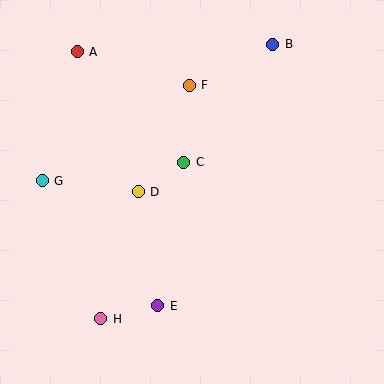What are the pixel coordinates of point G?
Point G is at (42, 181).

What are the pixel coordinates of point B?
Point B is at (273, 44).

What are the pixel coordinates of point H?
Point H is at (101, 319).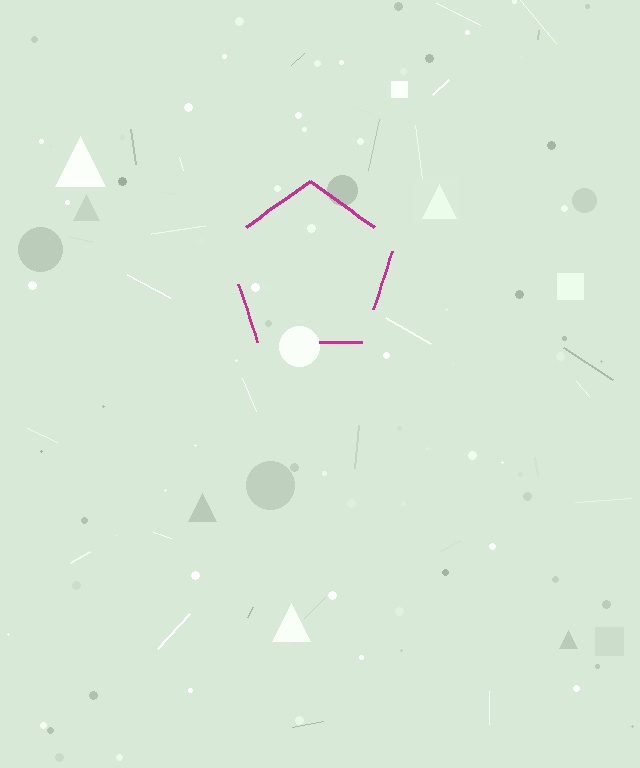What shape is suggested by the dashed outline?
The dashed outline suggests a pentagon.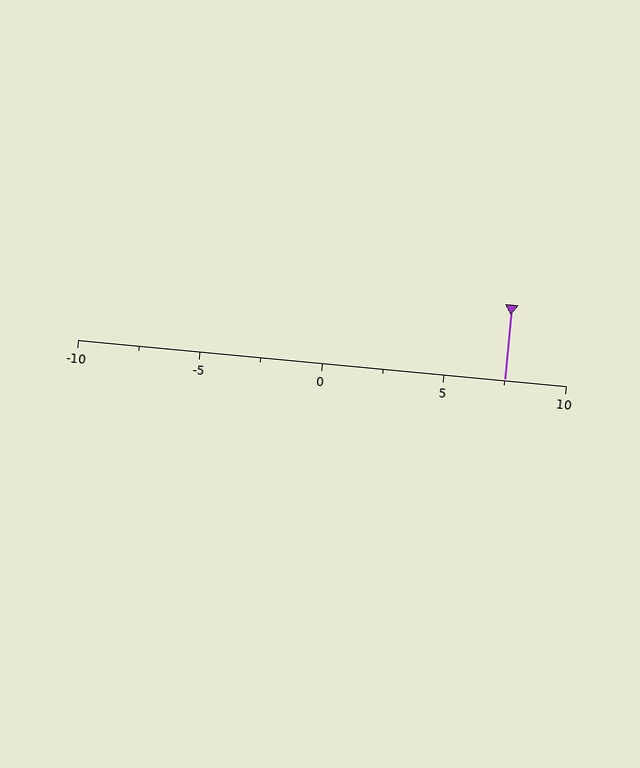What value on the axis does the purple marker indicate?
The marker indicates approximately 7.5.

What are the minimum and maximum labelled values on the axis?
The axis runs from -10 to 10.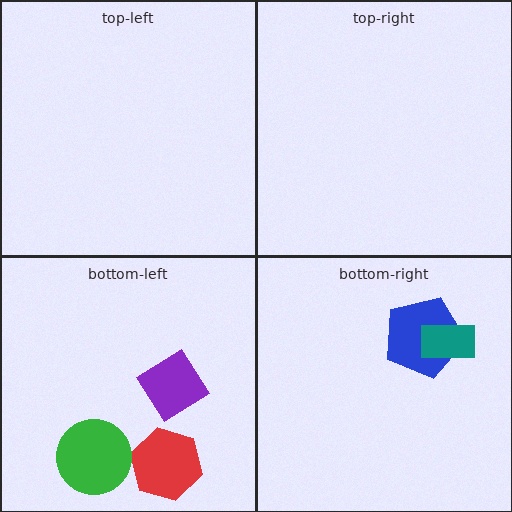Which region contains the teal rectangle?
The bottom-right region.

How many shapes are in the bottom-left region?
3.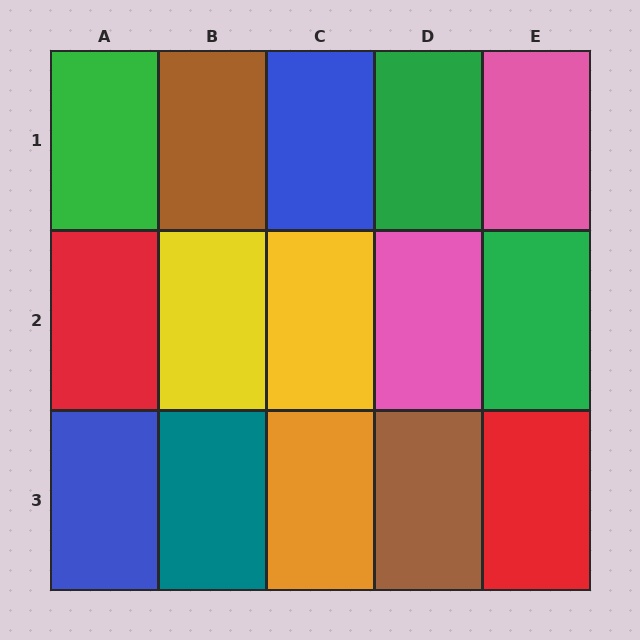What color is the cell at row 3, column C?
Orange.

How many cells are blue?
2 cells are blue.